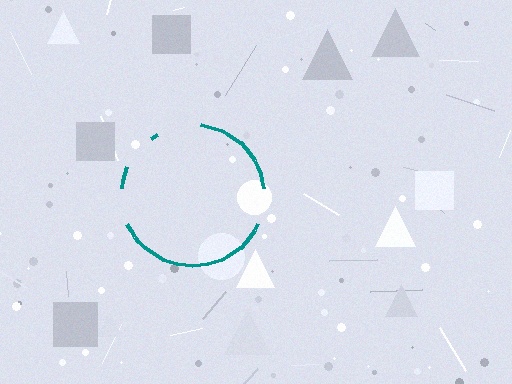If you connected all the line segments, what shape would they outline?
They would outline a circle.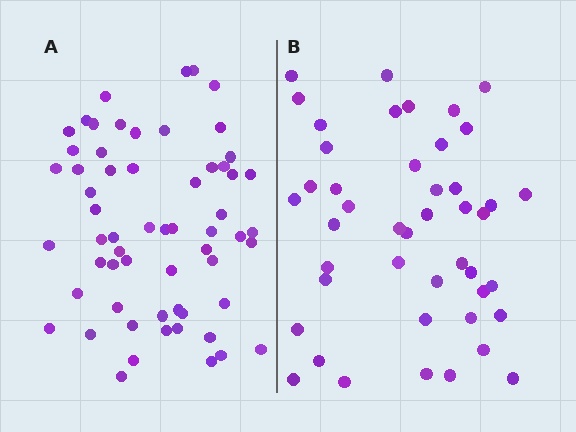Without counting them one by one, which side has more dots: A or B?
Region A (the left region) has more dots.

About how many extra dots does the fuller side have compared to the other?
Region A has approximately 15 more dots than region B.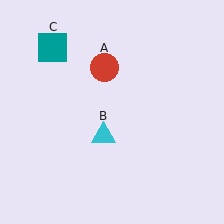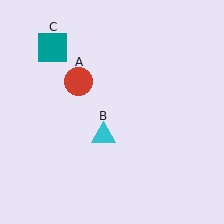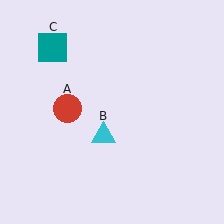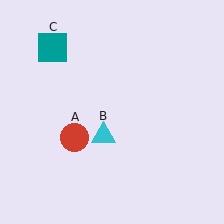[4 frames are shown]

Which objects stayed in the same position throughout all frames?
Cyan triangle (object B) and teal square (object C) remained stationary.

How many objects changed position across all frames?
1 object changed position: red circle (object A).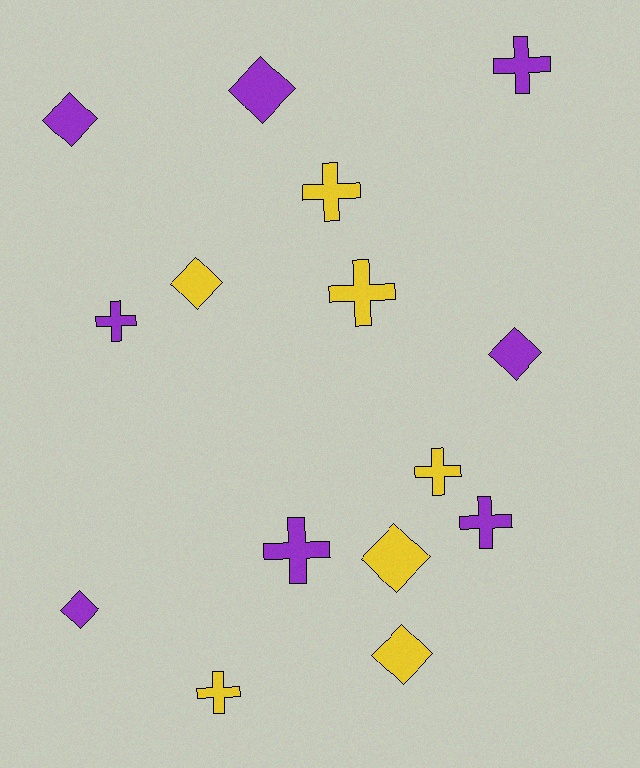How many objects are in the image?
There are 15 objects.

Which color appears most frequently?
Purple, with 8 objects.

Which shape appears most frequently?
Cross, with 8 objects.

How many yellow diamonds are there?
There are 3 yellow diamonds.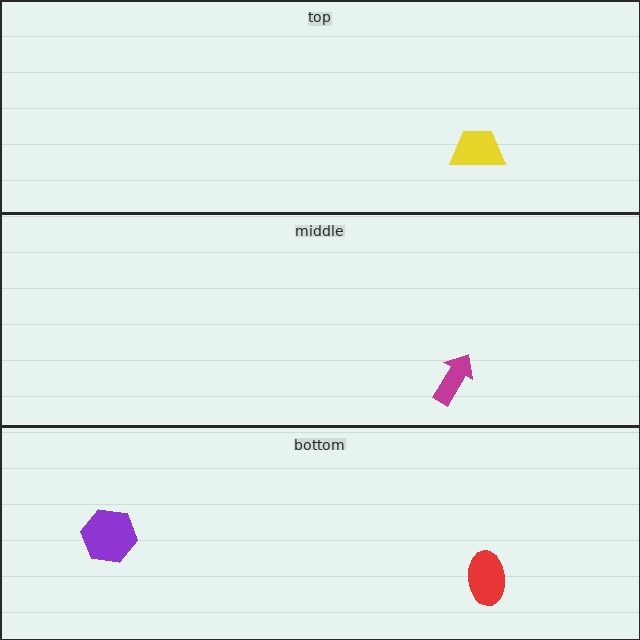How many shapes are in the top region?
1.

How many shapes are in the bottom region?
2.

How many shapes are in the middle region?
1.